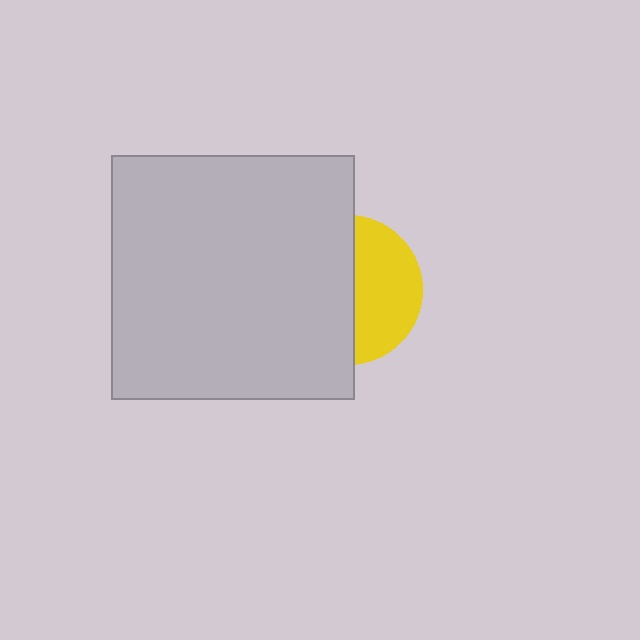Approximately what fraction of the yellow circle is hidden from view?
Roughly 56% of the yellow circle is hidden behind the light gray square.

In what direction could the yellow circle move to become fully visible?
The yellow circle could move right. That would shift it out from behind the light gray square entirely.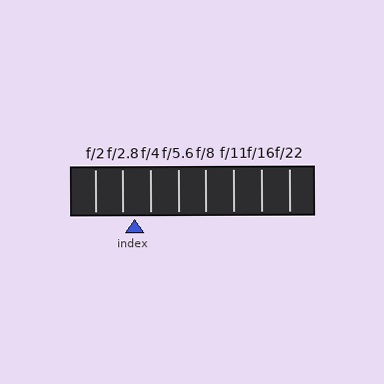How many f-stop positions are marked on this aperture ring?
There are 8 f-stop positions marked.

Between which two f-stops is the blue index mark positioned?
The index mark is between f/2.8 and f/4.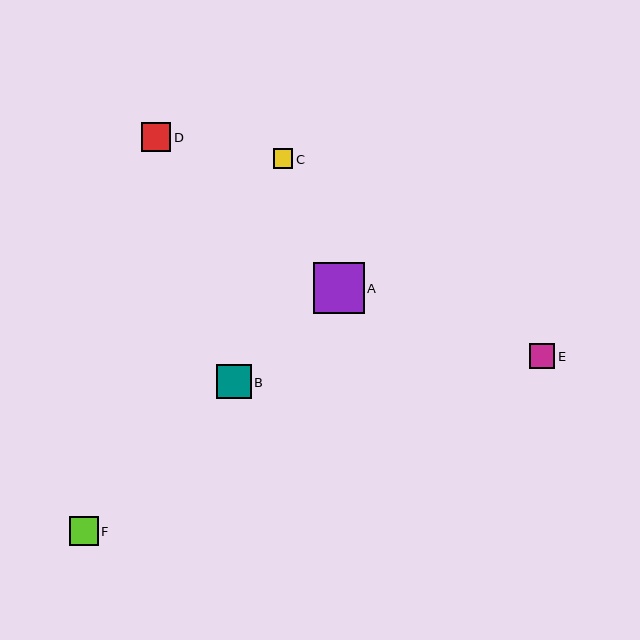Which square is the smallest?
Square C is the smallest with a size of approximately 20 pixels.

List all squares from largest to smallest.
From largest to smallest: A, B, F, D, E, C.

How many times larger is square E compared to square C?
Square E is approximately 1.3 times the size of square C.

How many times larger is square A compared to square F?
Square A is approximately 1.8 times the size of square F.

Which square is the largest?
Square A is the largest with a size of approximately 51 pixels.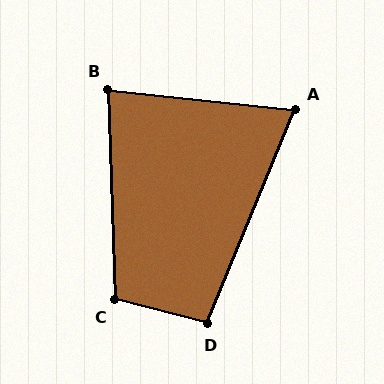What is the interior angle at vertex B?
Approximately 82 degrees (acute).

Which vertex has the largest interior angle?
C, at approximately 106 degrees.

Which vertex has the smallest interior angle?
A, at approximately 74 degrees.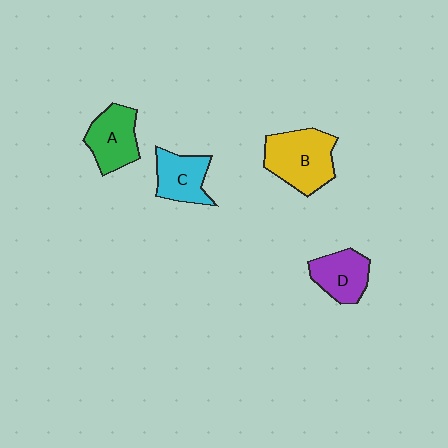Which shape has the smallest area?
Shape C (cyan).